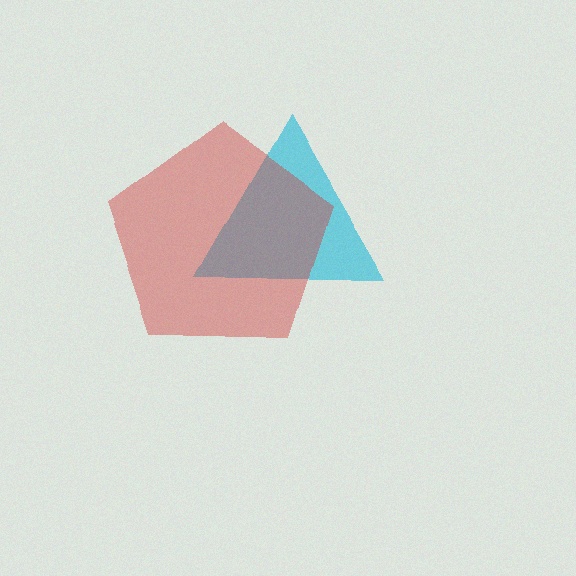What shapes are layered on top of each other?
The layered shapes are: a cyan triangle, a red pentagon.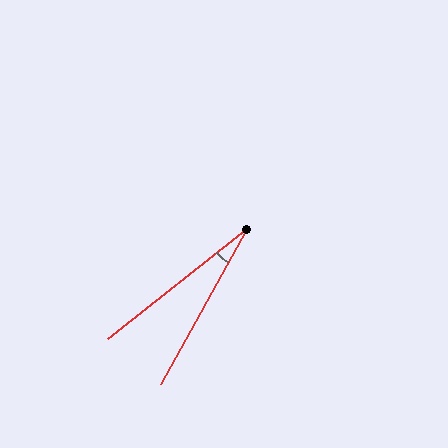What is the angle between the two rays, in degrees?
Approximately 23 degrees.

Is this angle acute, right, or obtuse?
It is acute.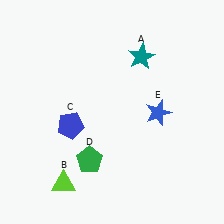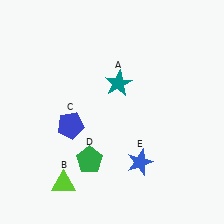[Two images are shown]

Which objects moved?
The objects that moved are: the teal star (A), the blue star (E).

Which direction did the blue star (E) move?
The blue star (E) moved down.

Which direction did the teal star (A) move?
The teal star (A) moved down.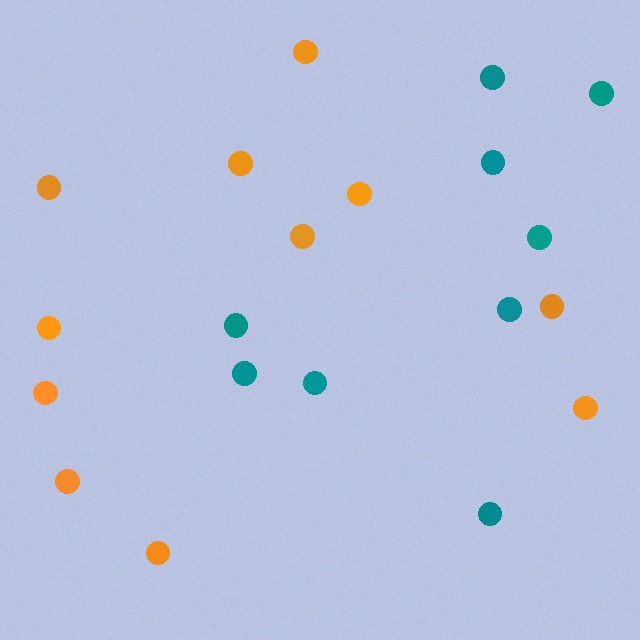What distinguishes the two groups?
There are 2 groups: one group of teal circles (9) and one group of orange circles (11).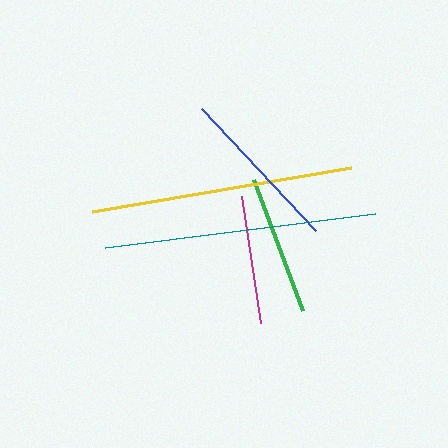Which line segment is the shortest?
The magenta line is the shortest at approximately 129 pixels.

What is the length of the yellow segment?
The yellow segment is approximately 263 pixels long.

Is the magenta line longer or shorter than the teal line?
The teal line is longer than the magenta line.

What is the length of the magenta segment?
The magenta segment is approximately 129 pixels long.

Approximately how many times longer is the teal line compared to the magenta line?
The teal line is approximately 2.1 times the length of the magenta line.